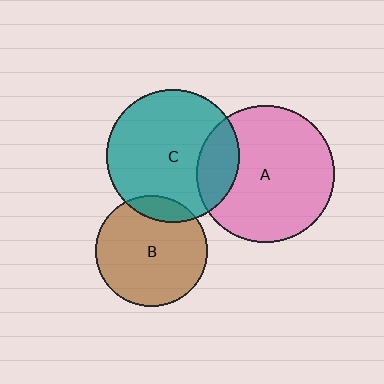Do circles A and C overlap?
Yes.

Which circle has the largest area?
Circle A (pink).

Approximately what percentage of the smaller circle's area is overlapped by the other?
Approximately 20%.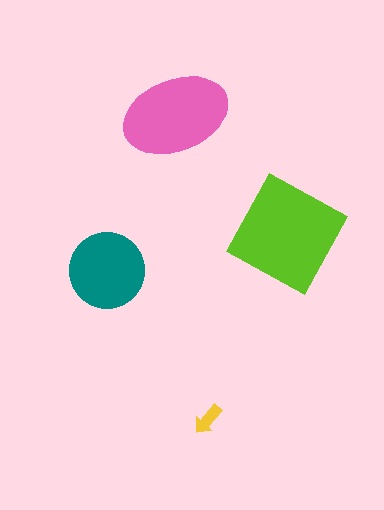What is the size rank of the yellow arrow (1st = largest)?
4th.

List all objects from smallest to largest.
The yellow arrow, the teal circle, the pink ellipse, the lime diamond.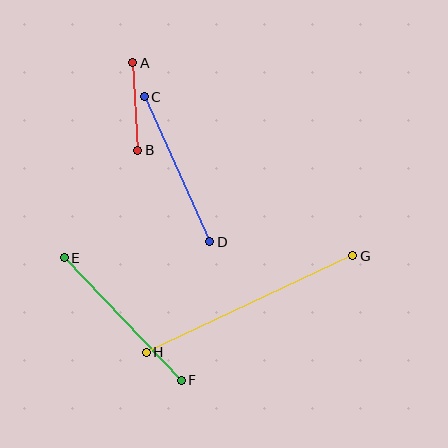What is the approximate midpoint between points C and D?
The midpoint is at approximately (177, 169) pixels.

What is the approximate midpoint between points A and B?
The midpoint is at approximately (135, 107) pixels.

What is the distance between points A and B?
The distance is approximately 88 pixels.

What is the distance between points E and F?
The distance is approximately 169 pixels.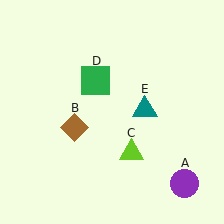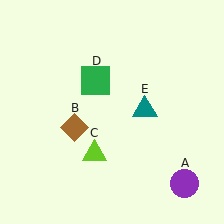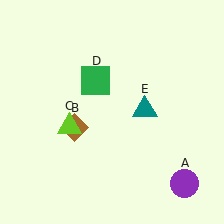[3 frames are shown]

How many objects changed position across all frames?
1 object changed position: lime triangle (object C).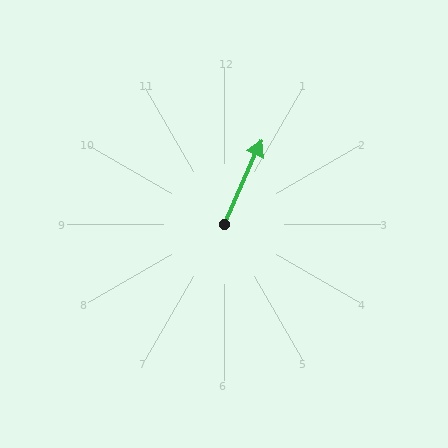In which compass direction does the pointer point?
Northeast.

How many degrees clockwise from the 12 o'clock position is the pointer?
Approximately 24 degrees.